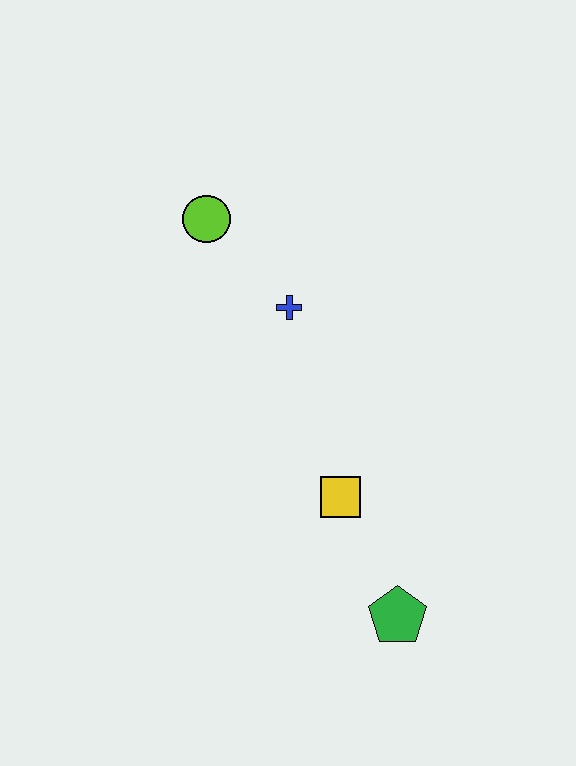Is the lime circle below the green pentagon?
No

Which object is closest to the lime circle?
The blue cross is closest to the lime circle.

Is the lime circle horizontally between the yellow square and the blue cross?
No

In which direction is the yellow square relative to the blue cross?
The yellow square is below the blue cross.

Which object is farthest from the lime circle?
The green pentagon is farthest from the lime circle.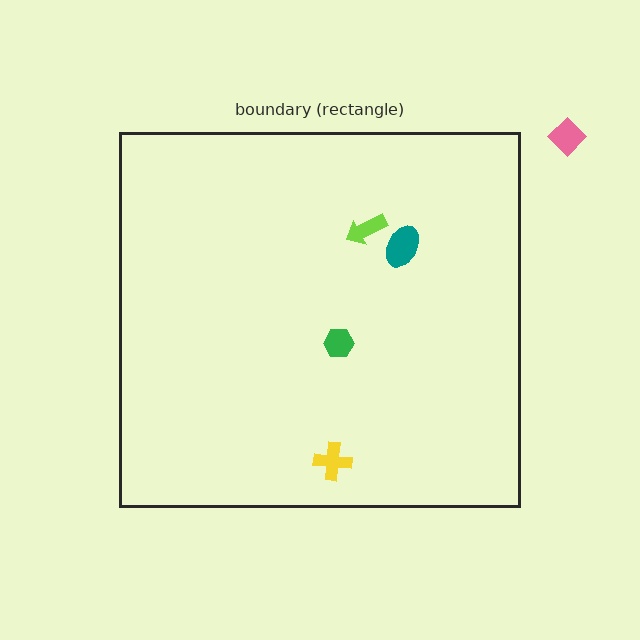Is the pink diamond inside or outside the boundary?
Outside.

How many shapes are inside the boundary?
4 inside, 1 outside.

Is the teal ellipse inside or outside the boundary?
Inside.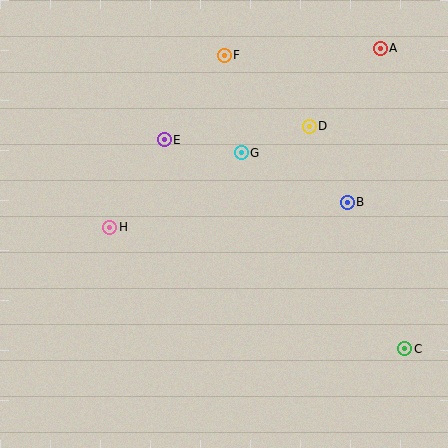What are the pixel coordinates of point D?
Point D is at (309, 126).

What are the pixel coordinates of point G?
Point G is at (241, 153).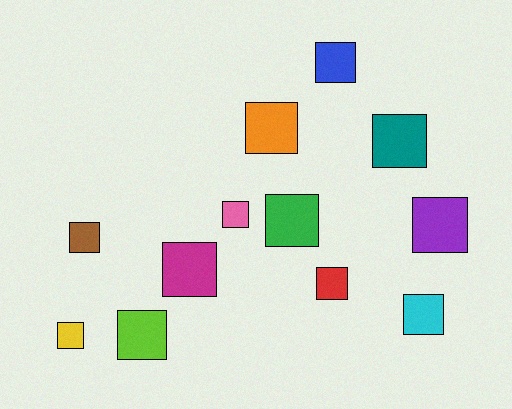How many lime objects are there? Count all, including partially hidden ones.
There is 1 lime object.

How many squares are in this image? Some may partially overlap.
There are 12 squares.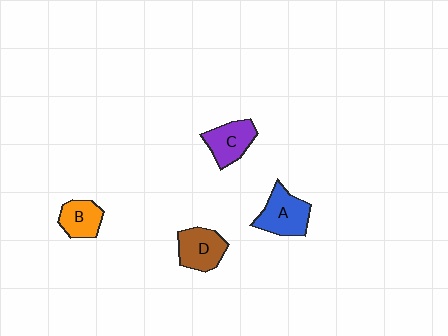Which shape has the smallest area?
Shape B (orange).